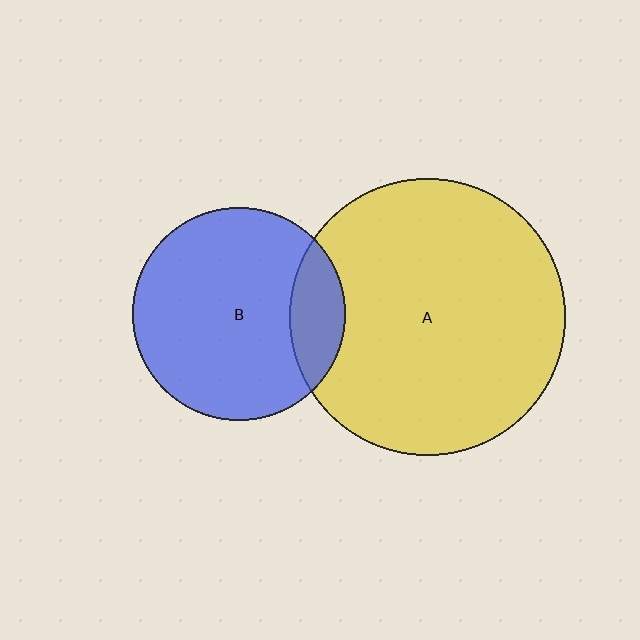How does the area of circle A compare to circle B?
Approximately 1.7 times.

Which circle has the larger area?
Circle A (yellow).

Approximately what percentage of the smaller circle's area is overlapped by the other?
Approximately 15%.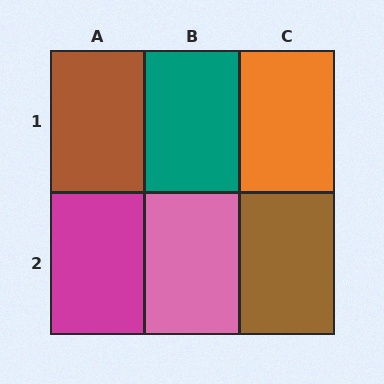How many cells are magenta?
1 cell is magenta.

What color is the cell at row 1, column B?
Teal.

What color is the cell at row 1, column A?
Brown.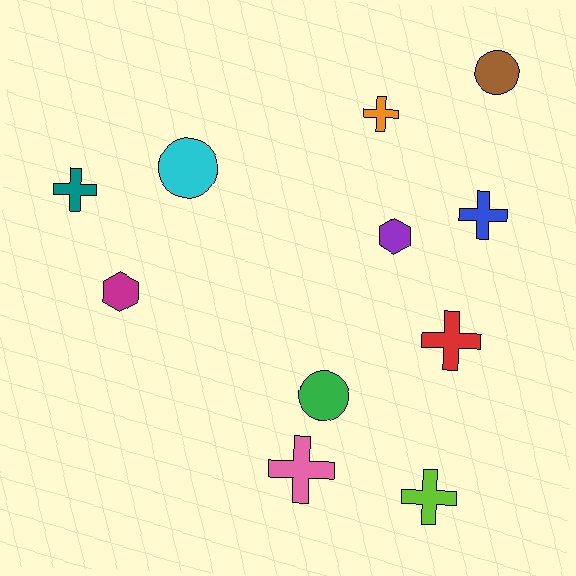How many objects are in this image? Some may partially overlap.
There are 11 objects.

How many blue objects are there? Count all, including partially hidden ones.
There is 1 blue object.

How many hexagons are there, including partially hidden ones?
There are 2 hexagons.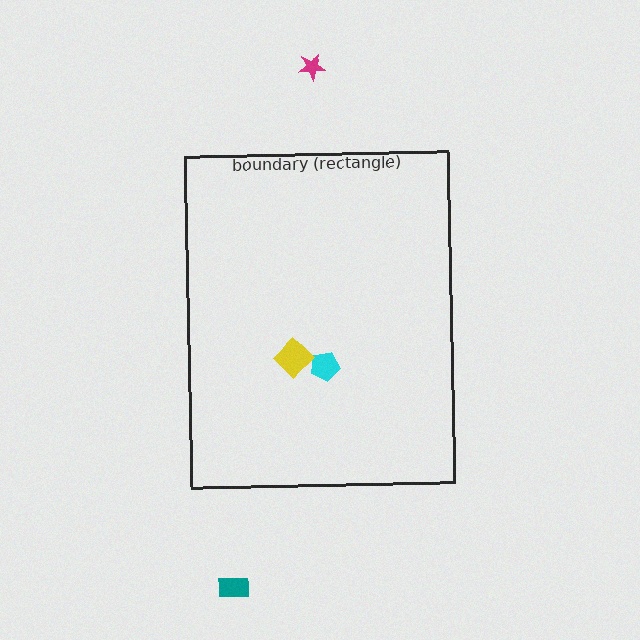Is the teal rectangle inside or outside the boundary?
Outside.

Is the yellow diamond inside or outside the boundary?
Inside.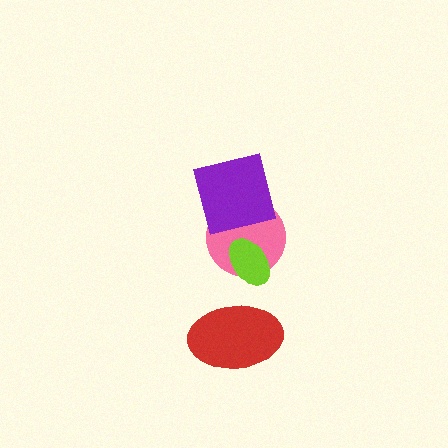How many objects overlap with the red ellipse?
0 objects overlap with the red ellipse.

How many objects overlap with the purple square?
1 object overlaps with the purple square.